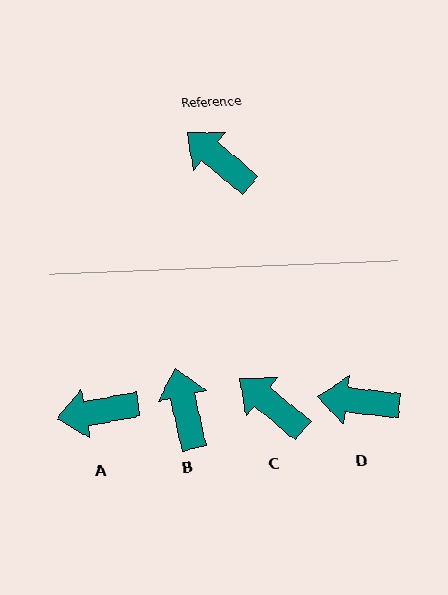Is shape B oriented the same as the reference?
No, it is off by about 37 degrees.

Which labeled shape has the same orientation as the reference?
C.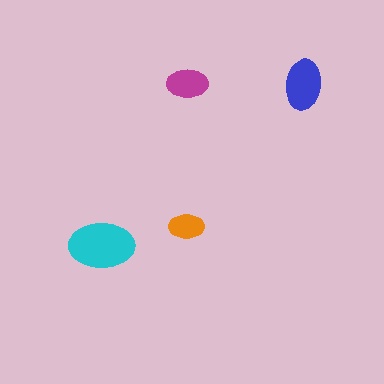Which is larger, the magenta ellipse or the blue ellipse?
The blue one.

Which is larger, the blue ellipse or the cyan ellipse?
The cyan one.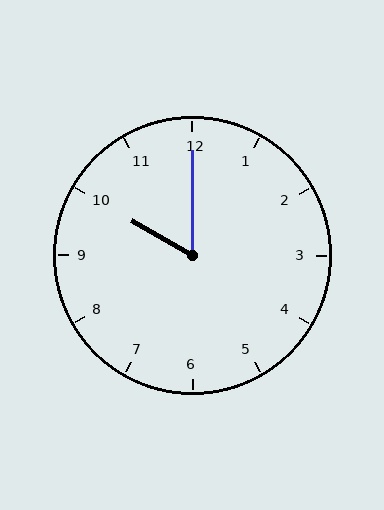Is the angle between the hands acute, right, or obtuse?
It is acute.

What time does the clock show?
10:00.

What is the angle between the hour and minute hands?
Approximately 60 degrees.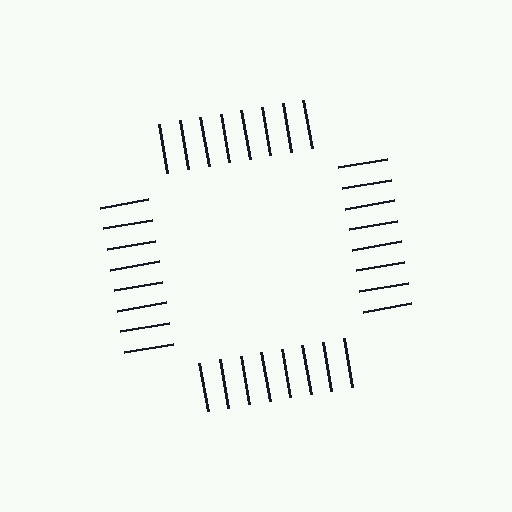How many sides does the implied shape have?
4 sides — the line-ends trace a square.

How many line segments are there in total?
32 — 8 along each of the 4 edges.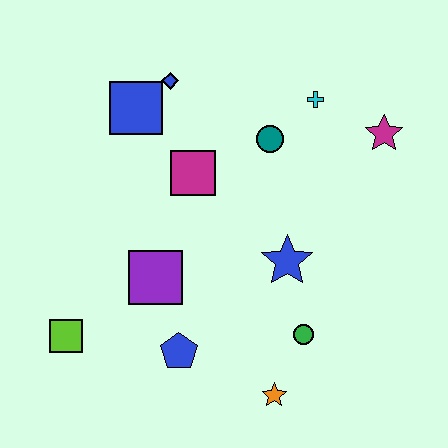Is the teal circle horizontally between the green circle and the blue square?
Yes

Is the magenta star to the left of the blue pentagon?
No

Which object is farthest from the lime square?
The magenta star is farthest from the lime square.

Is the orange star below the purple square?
Yes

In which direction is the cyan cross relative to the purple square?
The cyan cross is above the purple square.